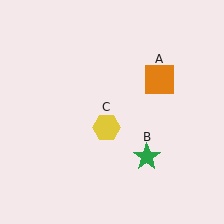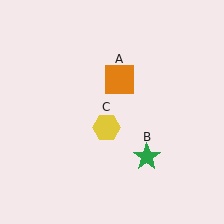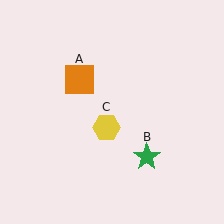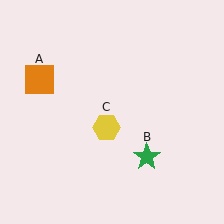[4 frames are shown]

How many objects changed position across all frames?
1 object changed position: orange square (object A).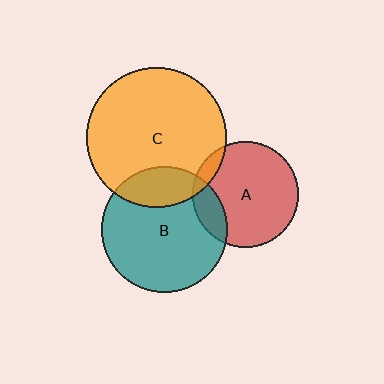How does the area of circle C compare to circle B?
Approximately 1.2 times.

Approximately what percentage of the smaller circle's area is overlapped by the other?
Approximately 15%.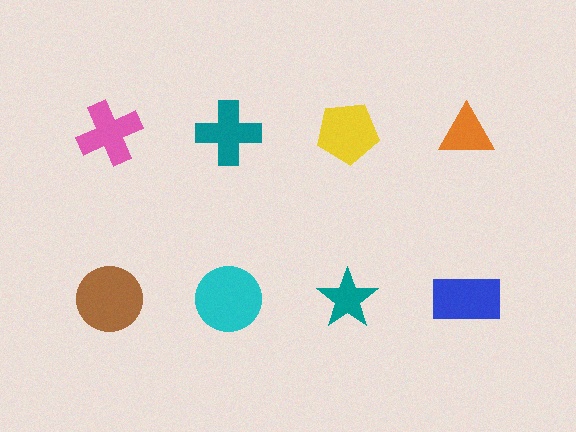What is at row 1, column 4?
An orange triangle.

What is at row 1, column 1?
A pink cross.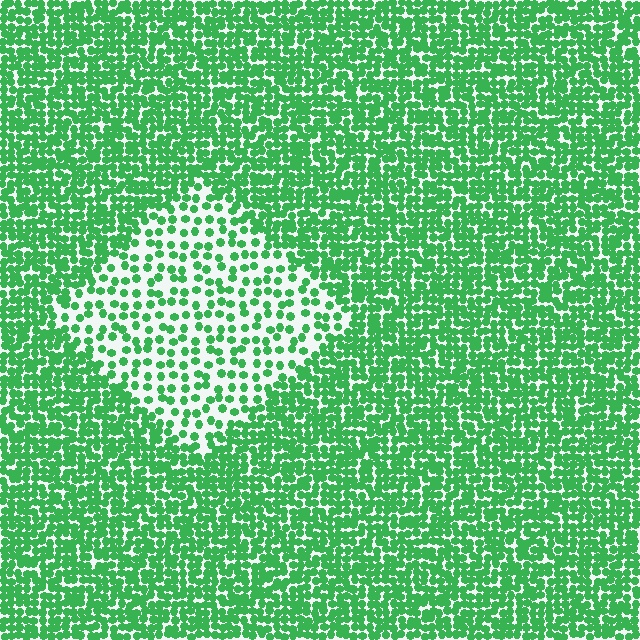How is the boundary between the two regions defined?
The boundary is defined by a change in element density (approximately 2.3x ratio). All elements are the same color, size, and shape.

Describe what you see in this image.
The image contains small green elements arranged at two different densities. A diamond-shaped region is visible where the elements are less densely packed than the surrounding area.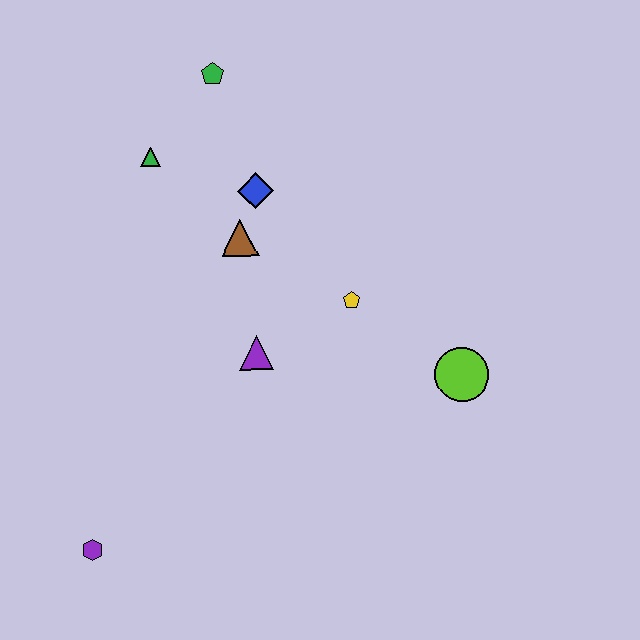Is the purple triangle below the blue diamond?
Yes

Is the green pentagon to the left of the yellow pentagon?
Yes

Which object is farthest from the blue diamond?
The purple hexagon is farthest from the blue diamond.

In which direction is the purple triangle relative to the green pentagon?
The purple triangle is below the green pentagon.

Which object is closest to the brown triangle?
The blue diamond is closest to the brown triangle.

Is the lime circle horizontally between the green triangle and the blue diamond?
No